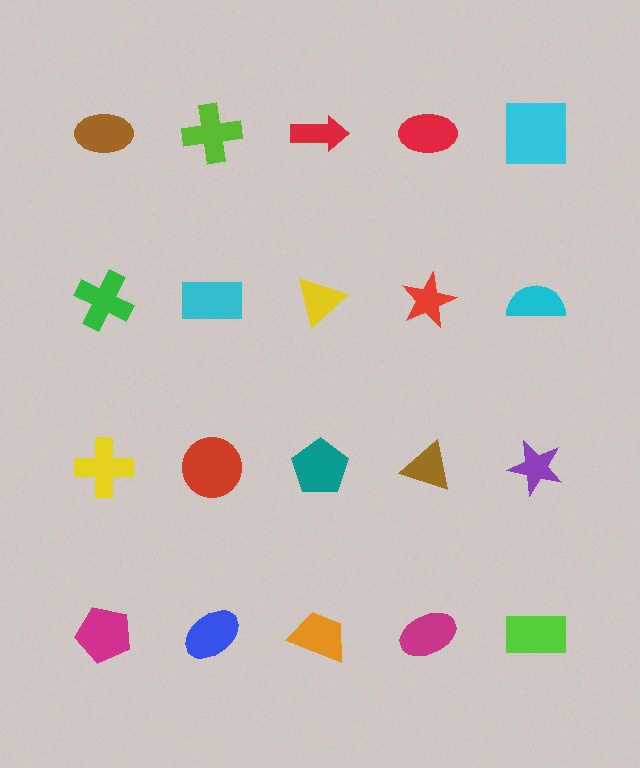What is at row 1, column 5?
A cyan square.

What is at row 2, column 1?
A green cross.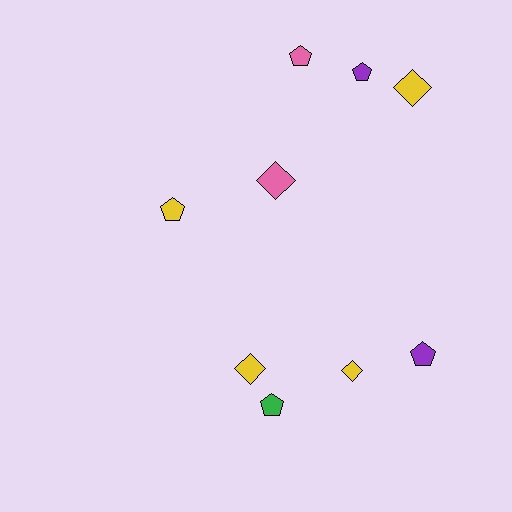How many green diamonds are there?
There are no green diamonds.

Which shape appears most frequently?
Pentagon, with 5 objects.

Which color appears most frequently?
Yellow, with 4 objects.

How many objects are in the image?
There are 9 objects.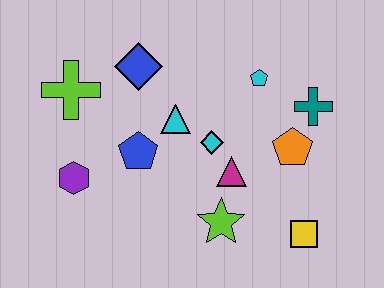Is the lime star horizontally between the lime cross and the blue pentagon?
No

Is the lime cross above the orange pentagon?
Yes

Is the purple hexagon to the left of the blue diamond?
Yes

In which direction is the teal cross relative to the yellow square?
The teal cross is above the yellow square.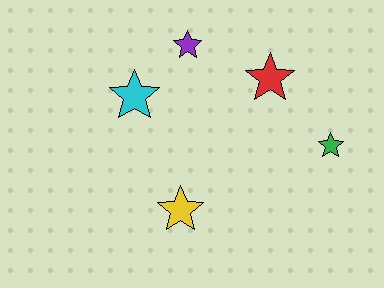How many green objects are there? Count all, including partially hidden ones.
There is 1 green object.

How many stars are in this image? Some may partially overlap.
There are 5 stars.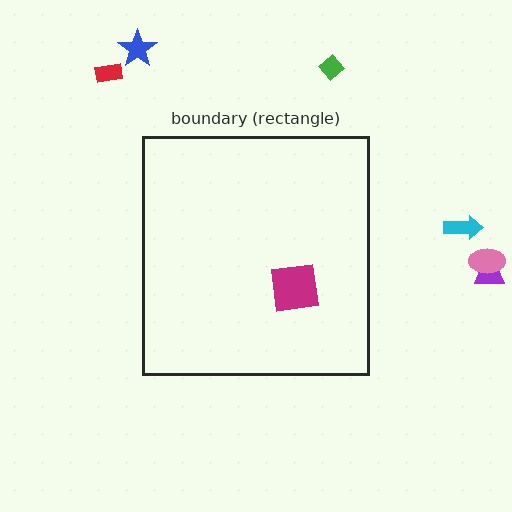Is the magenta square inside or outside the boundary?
Inside.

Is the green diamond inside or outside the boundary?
Outside.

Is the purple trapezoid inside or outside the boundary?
Outside.